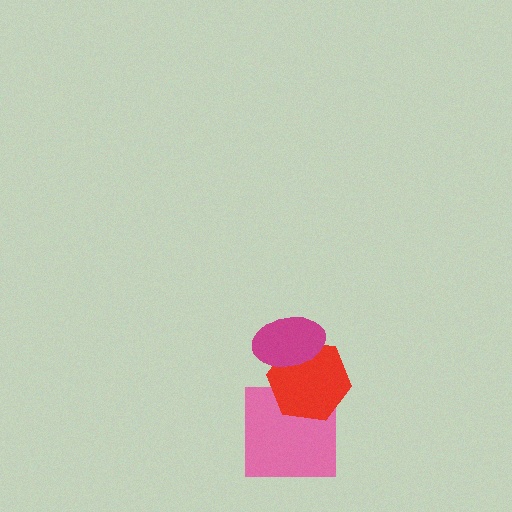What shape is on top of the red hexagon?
The magenta ellipse is on top of the red hexagon.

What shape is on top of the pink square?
The red hexagon is on top of the pink square.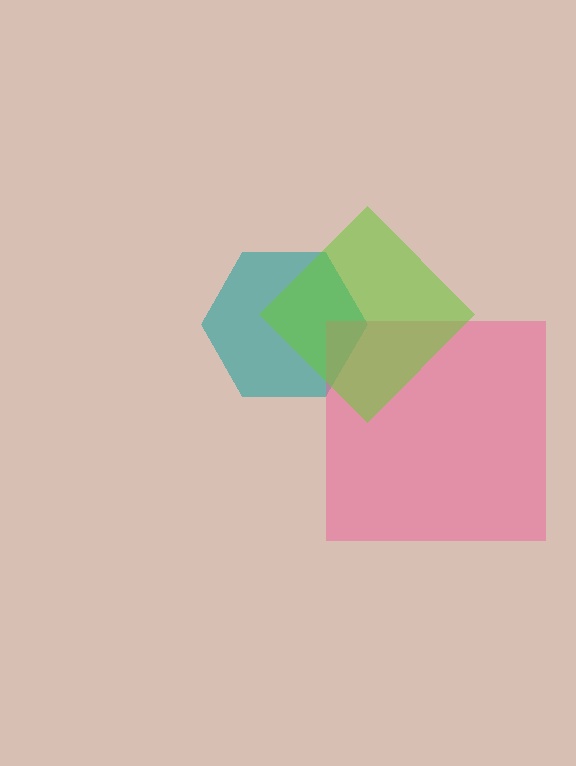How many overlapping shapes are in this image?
There are 3 overlapping shapes in the image.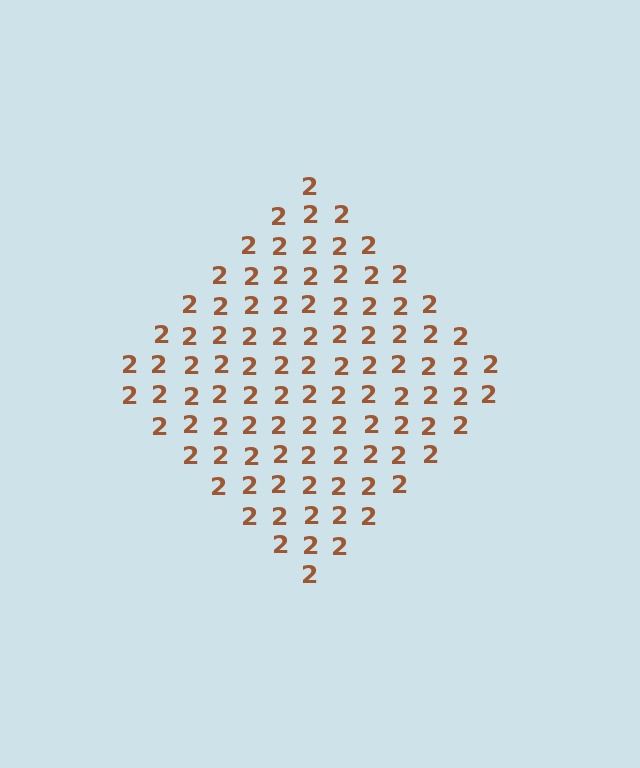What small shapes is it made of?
It is made of small digit 2's.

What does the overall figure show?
The overall figure shows a diamond.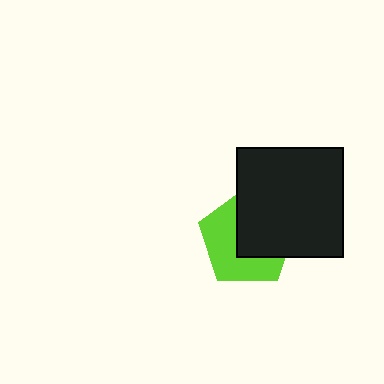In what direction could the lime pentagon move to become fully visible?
The lime pentagon could move toward the lower-left. That would shift it out from behind the black rectangle entirely.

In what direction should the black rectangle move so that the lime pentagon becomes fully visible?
The black rectangle should move toward the upper-right. That is the shortest direction to clear the overlap and leave the lime pentagon fully visible.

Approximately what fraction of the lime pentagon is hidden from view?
Roughly 50% of the lime pentagon is hidden behind the black rectangle.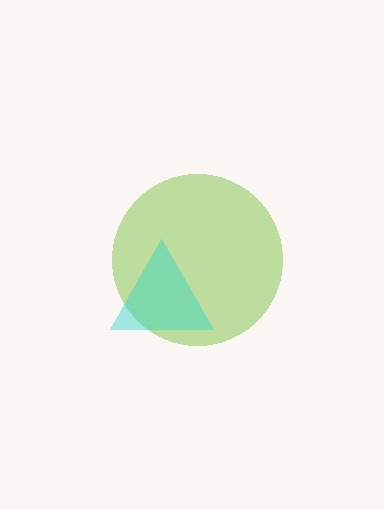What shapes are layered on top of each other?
The layered shapes are: a lime circle, a cyan triangle.